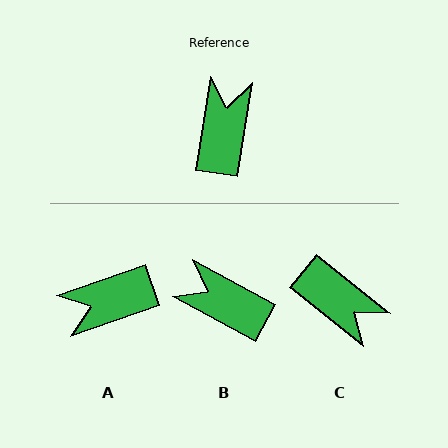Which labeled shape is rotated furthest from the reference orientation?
C, about 120 degrees away.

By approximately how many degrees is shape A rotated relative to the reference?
Approximately 118 degrees counter-clockwise.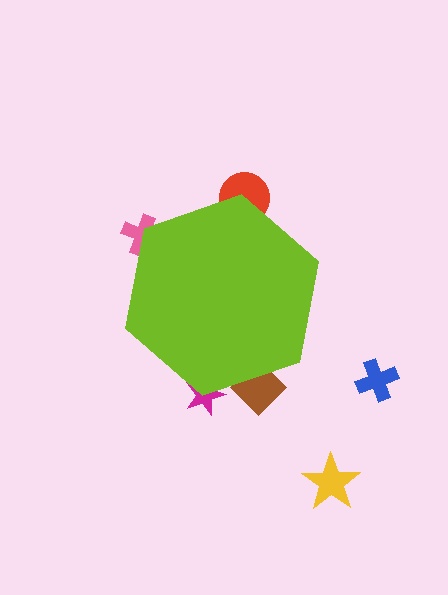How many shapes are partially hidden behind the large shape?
4 shapes are partially hidden.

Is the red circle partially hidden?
Yes, the red circle is partially hidden behind the lime hexagon.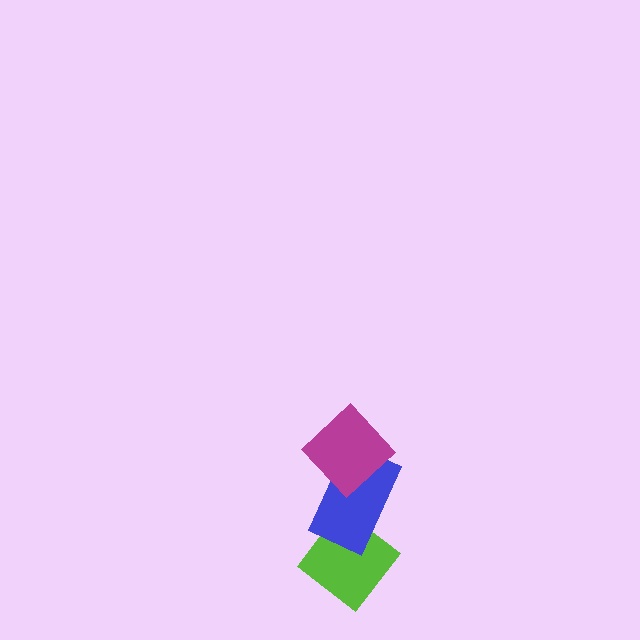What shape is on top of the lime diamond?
The blue rectangle is on top of the lime diamond.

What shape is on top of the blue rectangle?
The magenta diamond is on top of the blue rectangle.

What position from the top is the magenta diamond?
The magenta diamond is 1st from the top.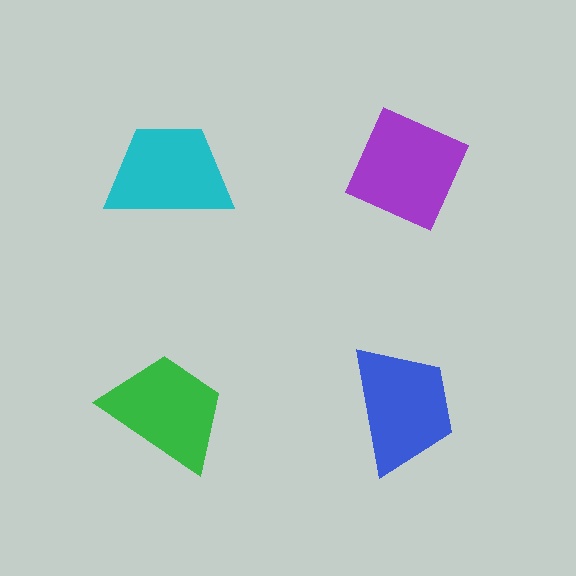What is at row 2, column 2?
A blue trapezoid.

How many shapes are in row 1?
2 shapes.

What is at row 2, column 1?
A green trapezoid.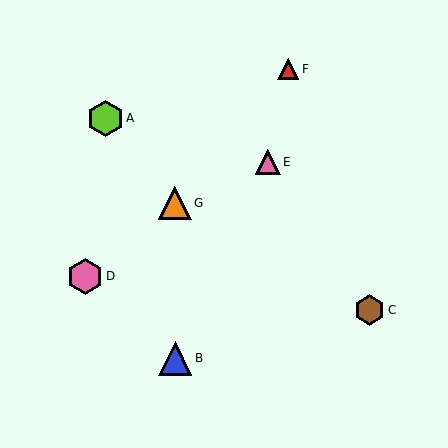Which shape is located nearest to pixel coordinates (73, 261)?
The pink hexagon (labeled D) at (85, 276) is nearest to that location.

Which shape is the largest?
The lime hexagon (labeled A) is the largest.